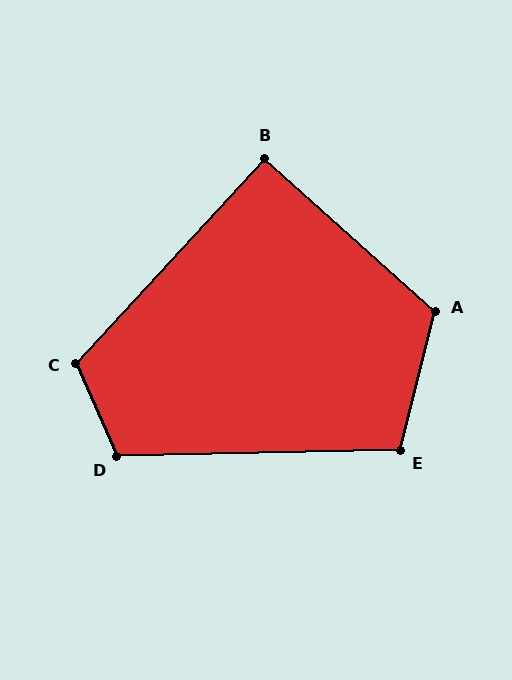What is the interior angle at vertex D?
Approximately 112 degrees (obtuse).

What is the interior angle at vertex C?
Approximately 114 degrees (obtuse).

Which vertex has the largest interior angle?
A, at approximately 118 degrees.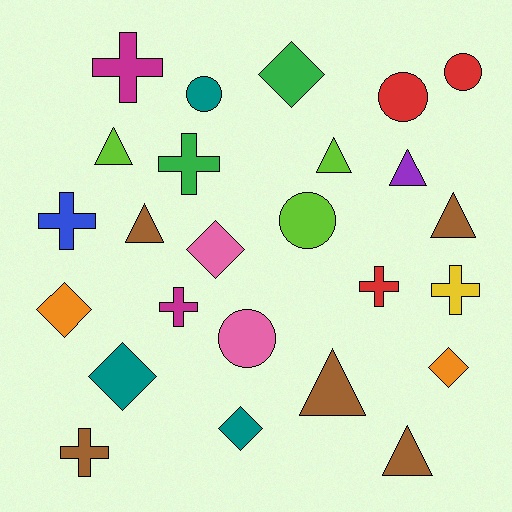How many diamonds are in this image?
There are 6 diamonds.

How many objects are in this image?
There are 25 objects.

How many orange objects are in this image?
There are 2 orange objects.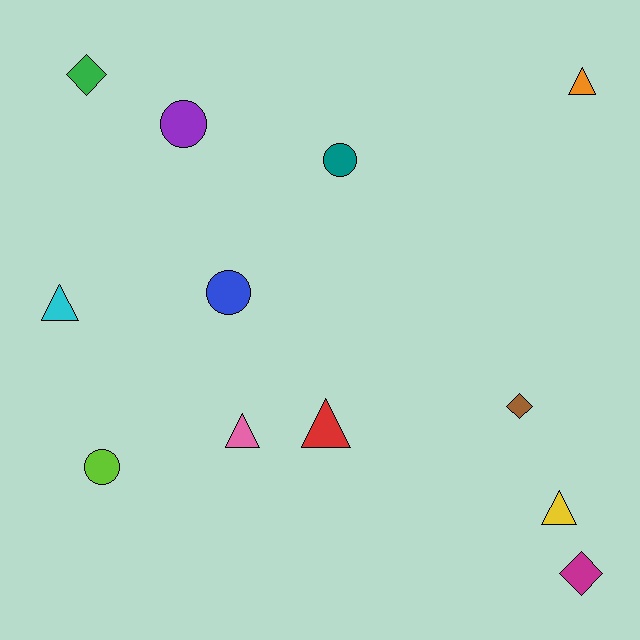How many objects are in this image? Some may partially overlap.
There are 12 objects.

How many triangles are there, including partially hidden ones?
There are 5 triangles.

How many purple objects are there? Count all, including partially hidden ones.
There is 1 purple object.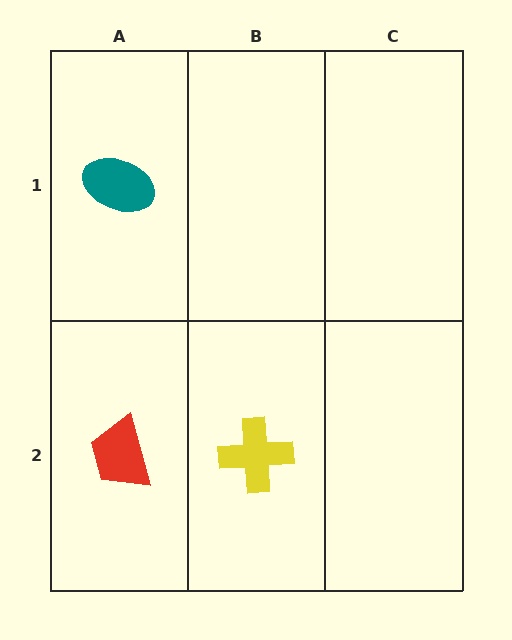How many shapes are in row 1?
1 shape.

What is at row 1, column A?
A teal ellipse.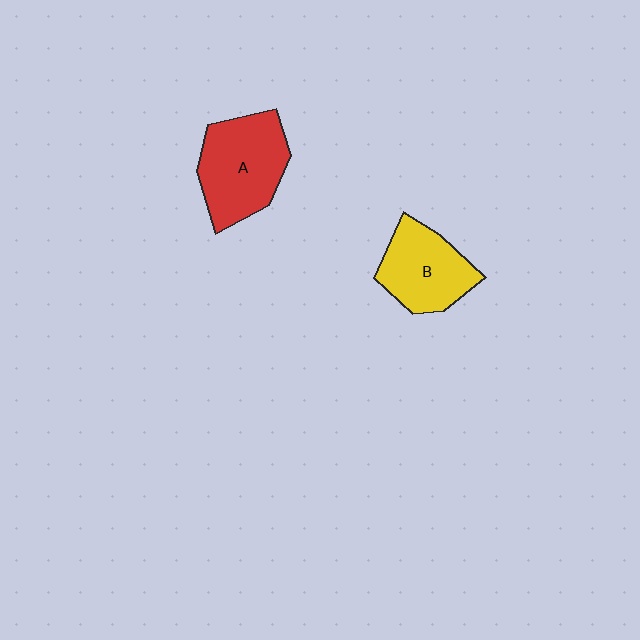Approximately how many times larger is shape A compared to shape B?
Approximately 1.2 times.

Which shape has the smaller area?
Shape B (yellow).